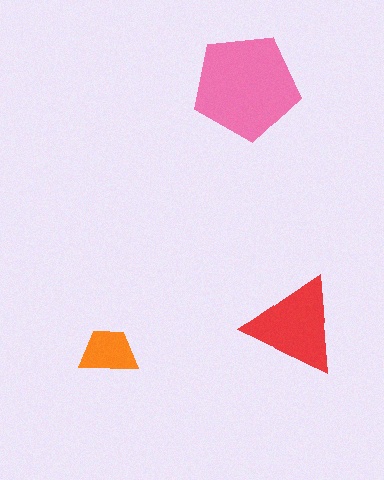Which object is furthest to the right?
The red triangle is rightmost.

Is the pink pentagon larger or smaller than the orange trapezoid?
Larger.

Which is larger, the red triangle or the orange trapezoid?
The red triangle.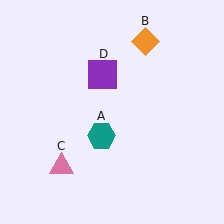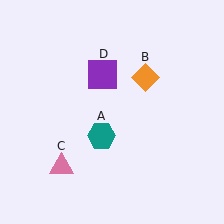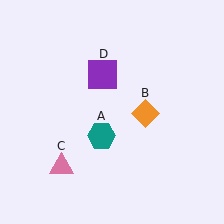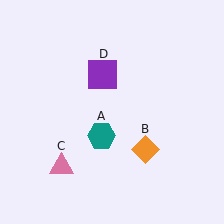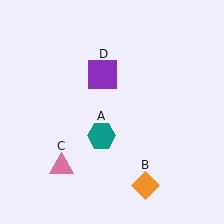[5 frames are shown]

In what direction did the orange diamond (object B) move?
The orange diamond (object B) moved down.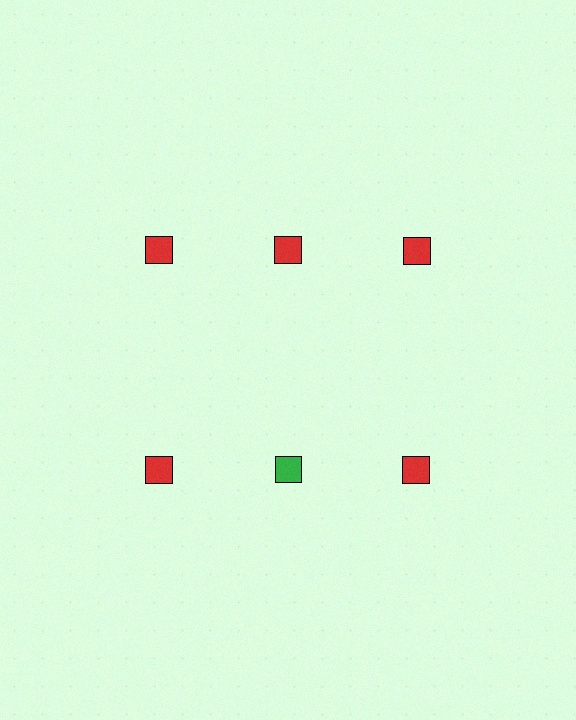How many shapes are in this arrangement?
There are 6 shapes arranged in a grid pattern.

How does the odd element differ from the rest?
It has a different color: green instead of red.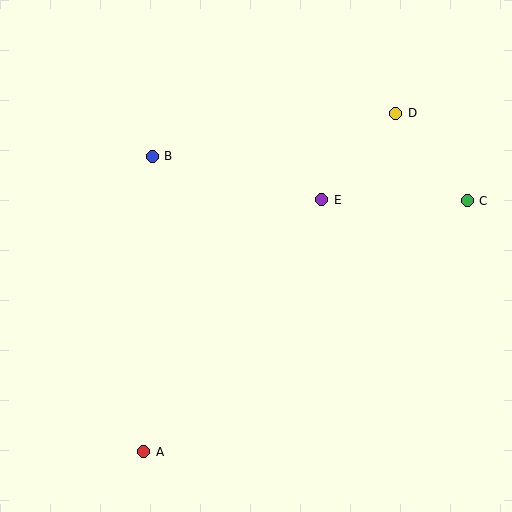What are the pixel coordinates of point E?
Point E is at (322, 200).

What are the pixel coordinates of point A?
Point A is at (144, 452).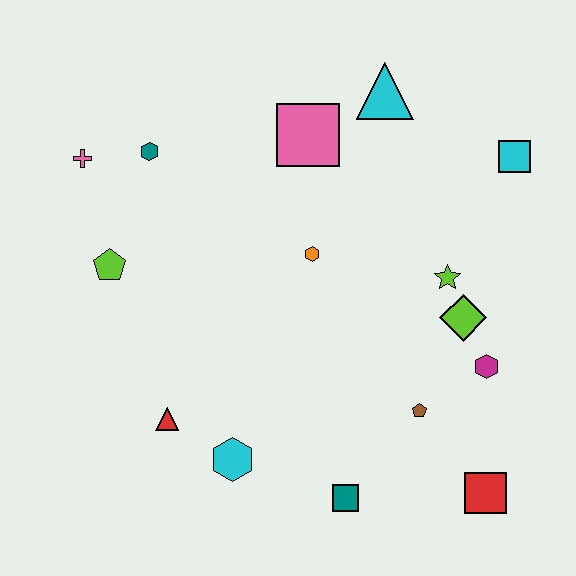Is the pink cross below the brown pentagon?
No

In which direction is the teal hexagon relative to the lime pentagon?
The teal hexagon is above the lime pentagon.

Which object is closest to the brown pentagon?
The magenta hexagon is closest to the brown pentagon.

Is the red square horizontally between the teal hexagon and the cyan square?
Yes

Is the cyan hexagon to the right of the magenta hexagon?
No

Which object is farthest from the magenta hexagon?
The pink cross is farthest from the magenta hexagon.